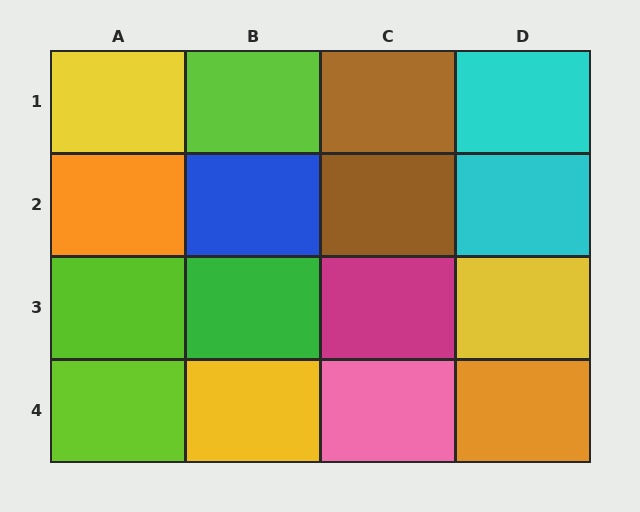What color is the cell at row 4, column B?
Yellow.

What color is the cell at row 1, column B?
Lime.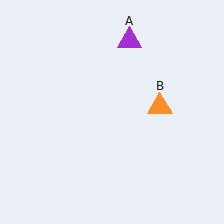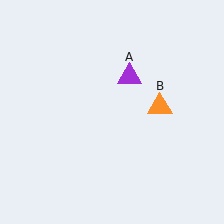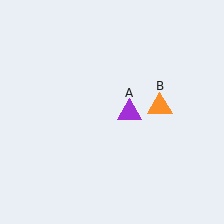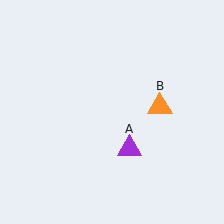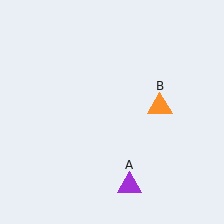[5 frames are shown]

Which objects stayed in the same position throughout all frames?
Orange triangle (object B) remained stationary.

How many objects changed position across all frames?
1 object changed position: purple triangle (object A).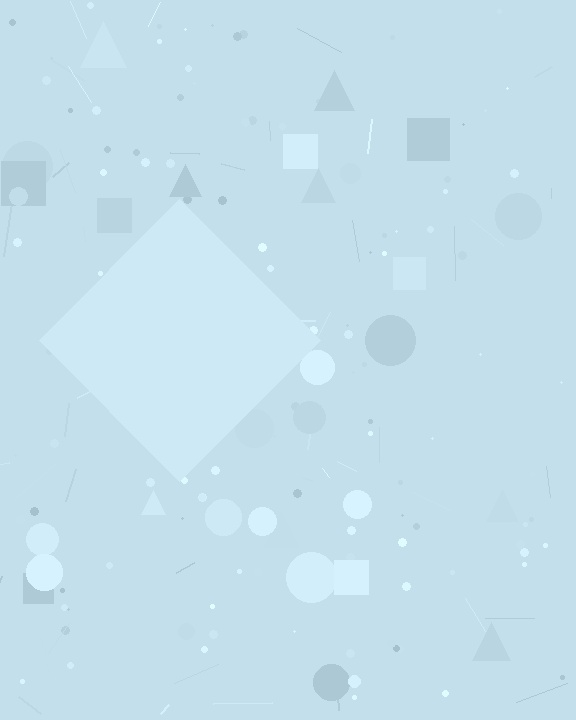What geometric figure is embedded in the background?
A diamond is embedded in the background.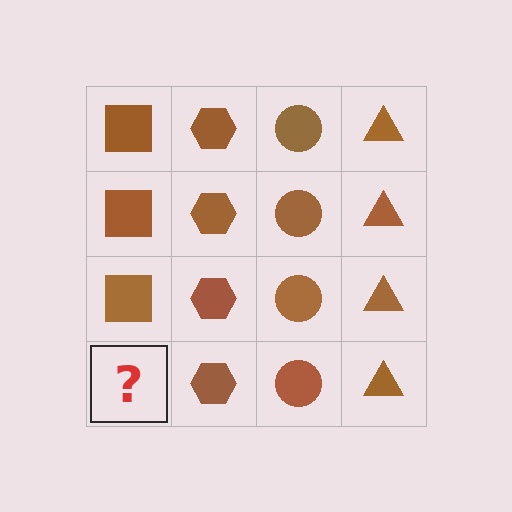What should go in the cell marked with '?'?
The missing cell should contain a brown square.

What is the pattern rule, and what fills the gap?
The rule is that each column has a consistent shape. The gap should be filled with a brown square.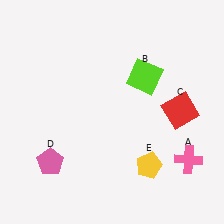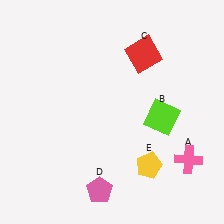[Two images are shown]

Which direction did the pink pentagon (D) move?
The pink pentagon (D) moved right.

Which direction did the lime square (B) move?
The lime square (B) moved down.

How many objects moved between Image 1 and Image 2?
3 objects moved between the two images.